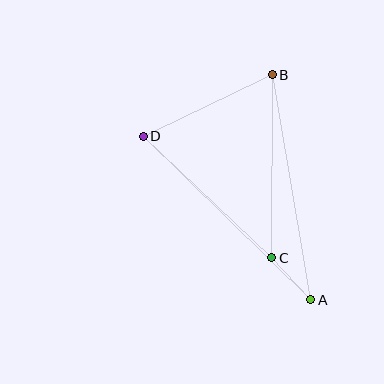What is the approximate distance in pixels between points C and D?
The distance between C and D is approximately 177 pixels.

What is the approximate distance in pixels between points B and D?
The distance between B and D is approximately 143 pixels.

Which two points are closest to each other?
Points A and C are closest to each other.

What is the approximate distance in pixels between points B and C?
The distance between B and C is approximately 183 pixels.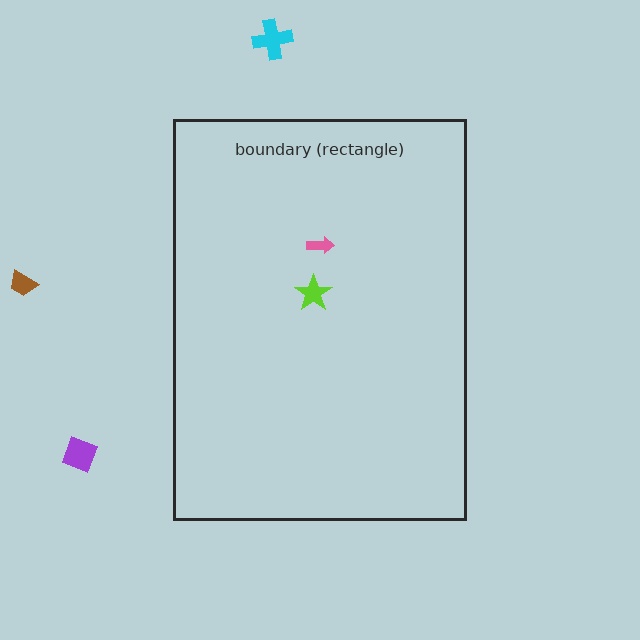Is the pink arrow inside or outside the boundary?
Inside.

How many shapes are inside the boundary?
2 inside, 3 outside.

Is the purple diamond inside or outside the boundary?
Outside.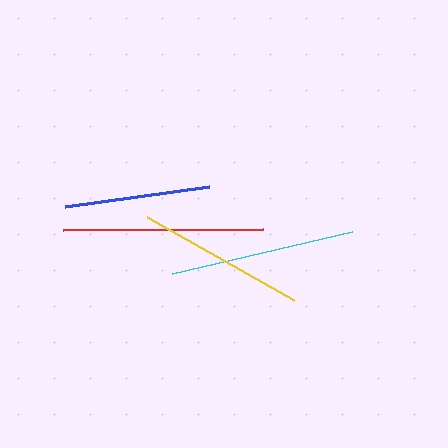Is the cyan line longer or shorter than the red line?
The red line is longer than the cyan line.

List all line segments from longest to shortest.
From longest to shortest: red, cyan, yellow, blue.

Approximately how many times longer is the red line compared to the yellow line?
The red line is approximately 1.2 times the length of the yellow line.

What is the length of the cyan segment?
The cyan segment is approximately 185 pixels long.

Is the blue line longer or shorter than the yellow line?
The yellow line is longer than the blue line.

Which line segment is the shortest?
The blue line is the shortest at approximately 146 pixels.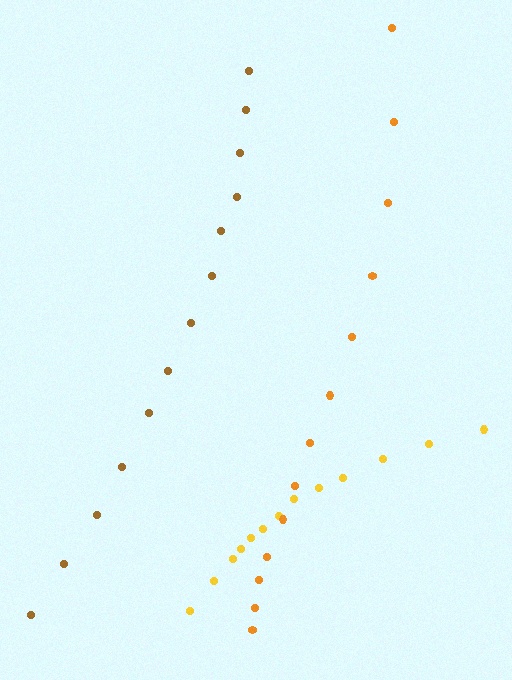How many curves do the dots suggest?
There are 3 distinct paths.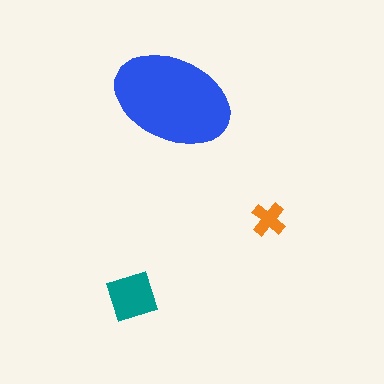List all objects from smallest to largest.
The orange cross, the teal square, the blue ellipse.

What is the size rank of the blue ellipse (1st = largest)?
1st.